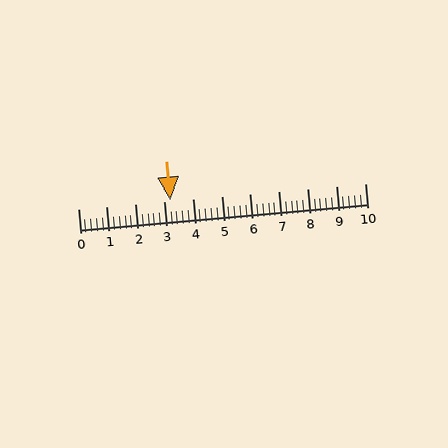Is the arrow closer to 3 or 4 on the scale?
The arrow is closer to 3.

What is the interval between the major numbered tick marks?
The major tick marks are spaced 1 units apart.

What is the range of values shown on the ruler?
The ruler shows values from 0 to 10.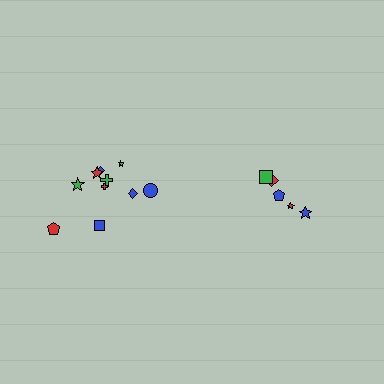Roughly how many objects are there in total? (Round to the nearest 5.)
Roughly 15 objects in total.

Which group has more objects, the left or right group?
The left group.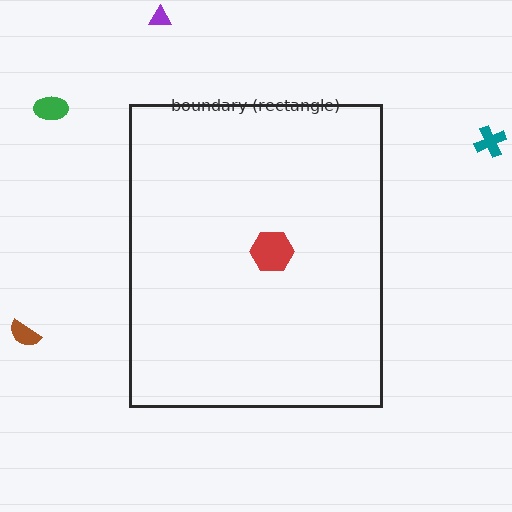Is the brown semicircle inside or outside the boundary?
Outside.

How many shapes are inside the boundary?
1 inside, 4 outside.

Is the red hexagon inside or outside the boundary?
Inside.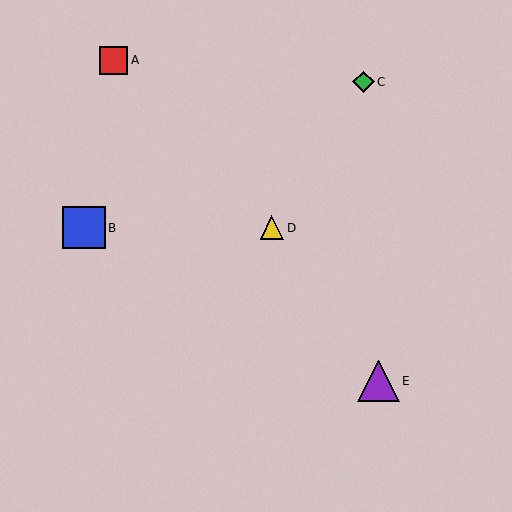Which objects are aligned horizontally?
Objects B, D are aligned horizontally.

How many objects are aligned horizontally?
2 objects (B, D) are aligned horizontally.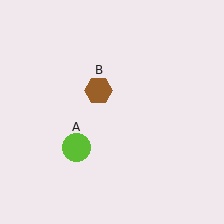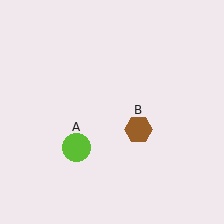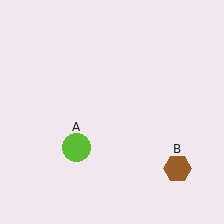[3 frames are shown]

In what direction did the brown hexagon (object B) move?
The brown hexagon (object B) moved down and to the right.